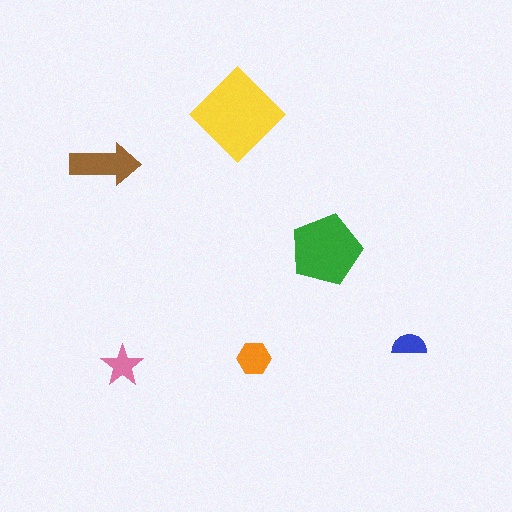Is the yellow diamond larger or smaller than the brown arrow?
Larger.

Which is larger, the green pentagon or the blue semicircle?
The green pentagon.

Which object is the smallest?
The blue semicircle.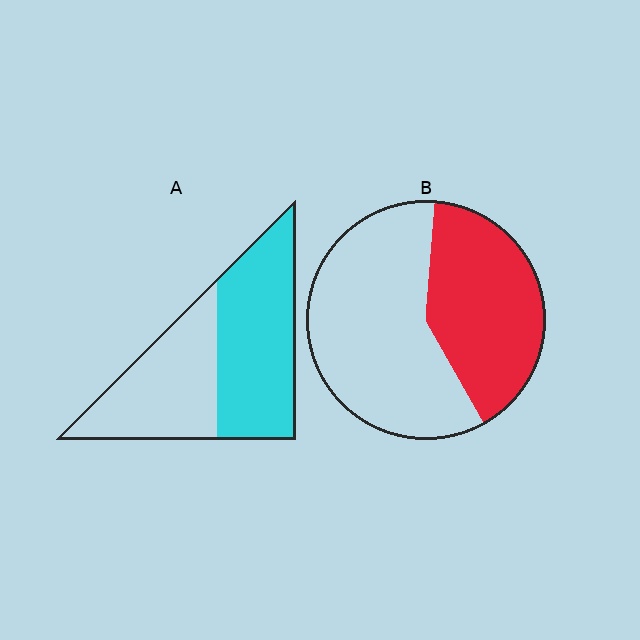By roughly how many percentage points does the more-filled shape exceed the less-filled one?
By roughly 15 percentage points (A over B).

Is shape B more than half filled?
No.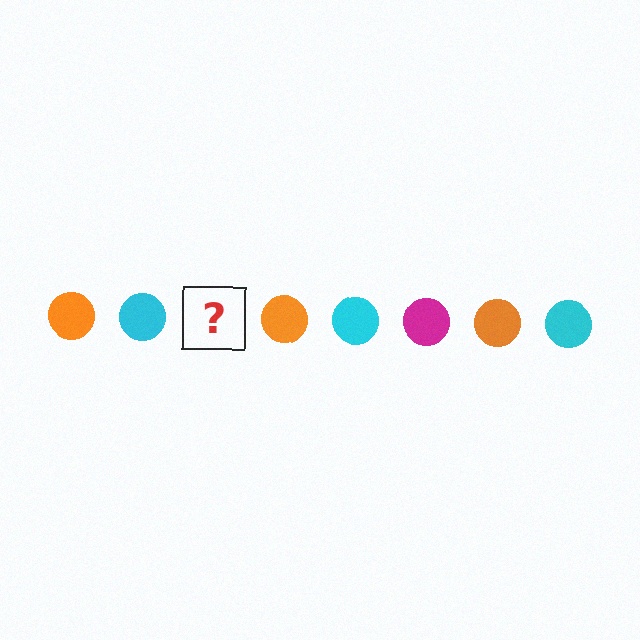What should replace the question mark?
The question mark should be replaced with a magenta circle.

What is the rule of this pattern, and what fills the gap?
The rule is that the pattern cycles through orange, cyan, magenta circles. The gap should be filled with a magenta circle.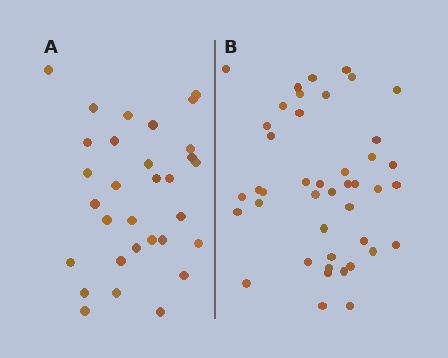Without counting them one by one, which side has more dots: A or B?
Region B (the right region) has more dots.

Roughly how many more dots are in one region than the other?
Region B has roughly 12 or so more dots than region A.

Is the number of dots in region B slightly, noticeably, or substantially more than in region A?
Region B has noticeably more, but not dramatically so. The ratio is roughly 1.4 to 1.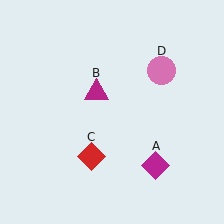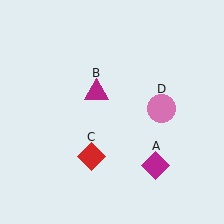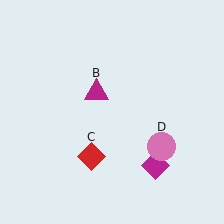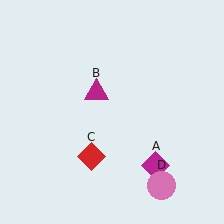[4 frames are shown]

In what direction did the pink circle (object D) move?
The pink circle (object D) moved down.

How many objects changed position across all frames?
1 object changed position: pink circle (object D).